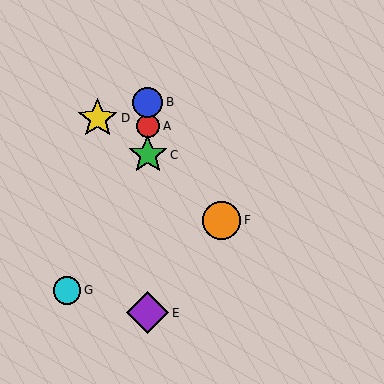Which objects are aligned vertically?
Objects A, B, C, E are aligned vertically.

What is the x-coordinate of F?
Object F is at x≈222.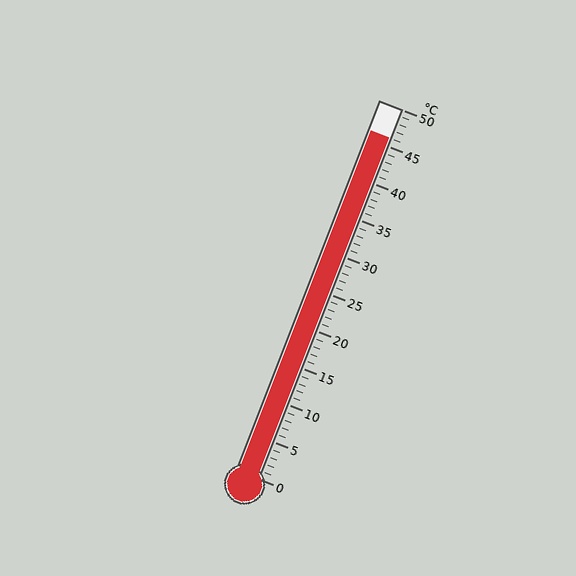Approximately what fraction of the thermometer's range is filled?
The thermometer is filled to approximately 90% of its range.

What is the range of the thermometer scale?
The thermometer scale ranges from 0°C to 50°C.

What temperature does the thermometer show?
The thermometer shows approximately 46°C.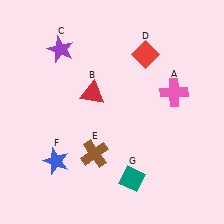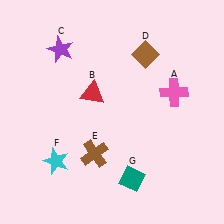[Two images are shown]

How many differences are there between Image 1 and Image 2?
There are 2 differences between the two images.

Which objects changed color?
D changed from red to brown. F changed from blue to cyan.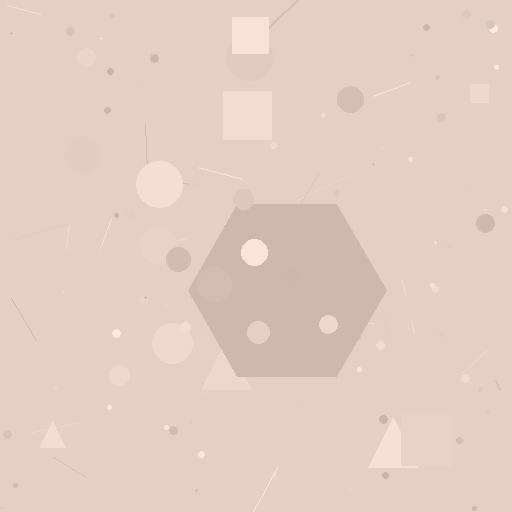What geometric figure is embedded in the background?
A hexagon is embedded in the background.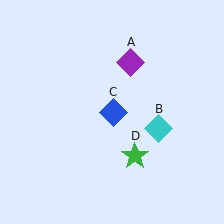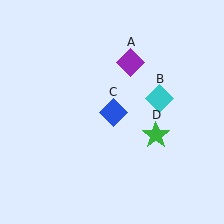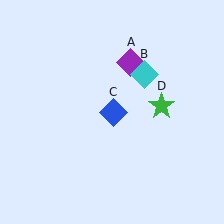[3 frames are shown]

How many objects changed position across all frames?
2 objects changed position: cyan diamond (object B), green star (object D).